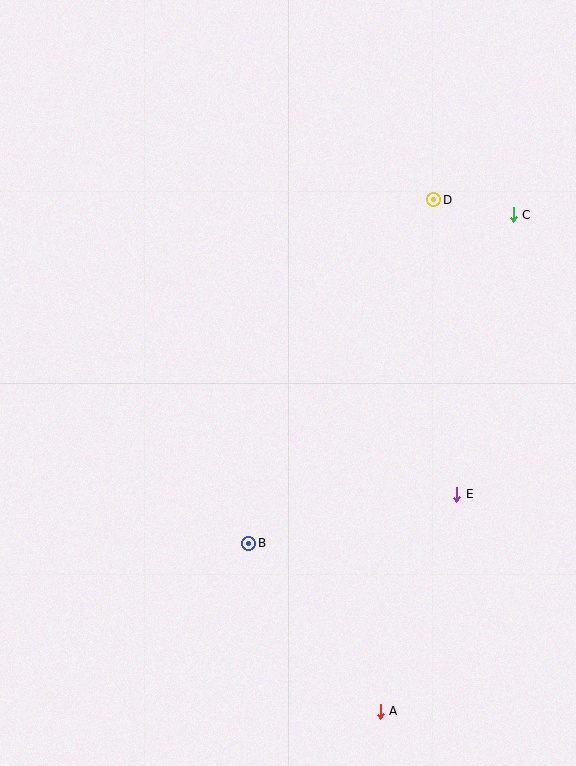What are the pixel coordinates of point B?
Point B is at (249, 543).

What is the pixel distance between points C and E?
The distance between C and E is 285 pixels.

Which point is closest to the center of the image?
Point B at (249, 543) is closest to the center.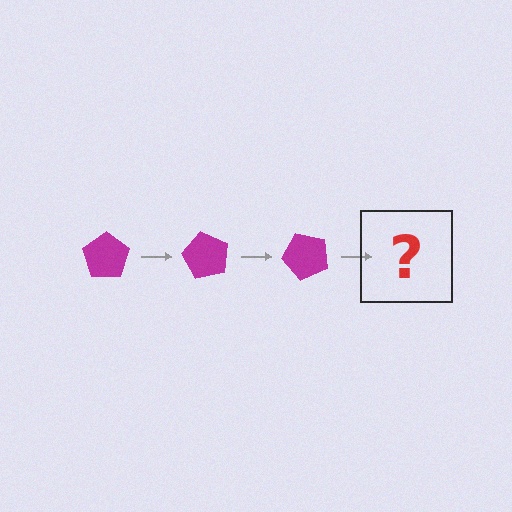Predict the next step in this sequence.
The next step is a magenta pentagon rotated 180 degrees.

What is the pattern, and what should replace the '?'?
The pattern is that the pentagon rotates 60 degrees each step. The '?' should be a magenta pentagon rotated 180 degrees.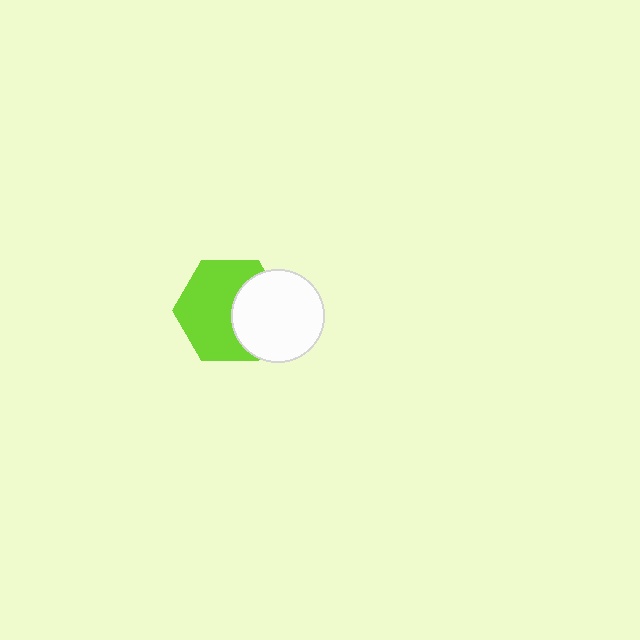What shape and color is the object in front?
The object in front is a white circle.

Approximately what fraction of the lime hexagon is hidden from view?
Roughly 36% of the lime hexagon is hidden behind the white circle.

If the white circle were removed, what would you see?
You would see the complete lime hexagon.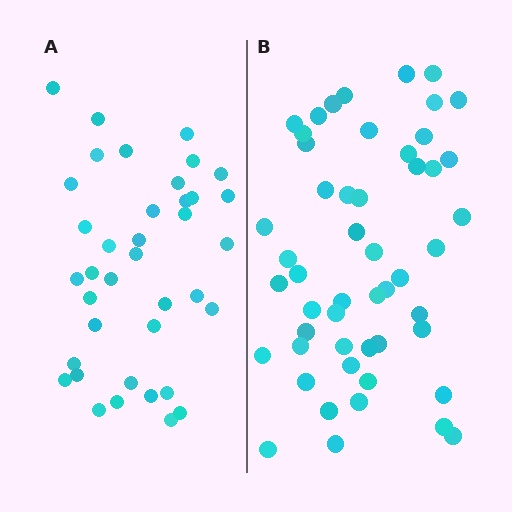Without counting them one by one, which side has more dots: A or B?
Region B (the right region) has more dots.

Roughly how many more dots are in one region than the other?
Region B has approximately 15 more dots than region A.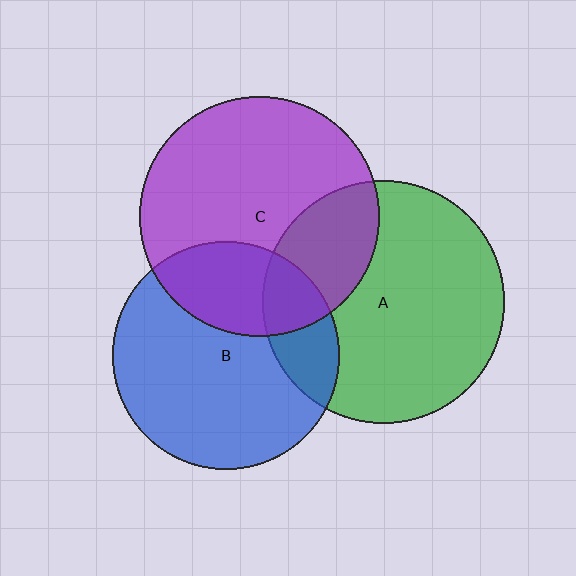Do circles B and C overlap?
Yes.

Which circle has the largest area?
Circle A (green).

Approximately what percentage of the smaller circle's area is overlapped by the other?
Approximately 30%.